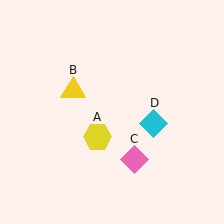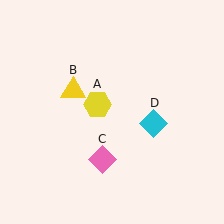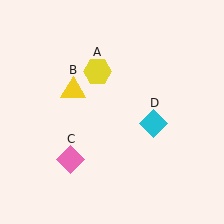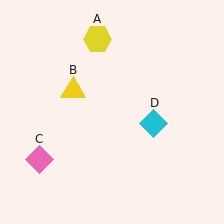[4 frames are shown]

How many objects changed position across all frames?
2 objects changed position: yellow hexagon (object A), pink diamond (object C).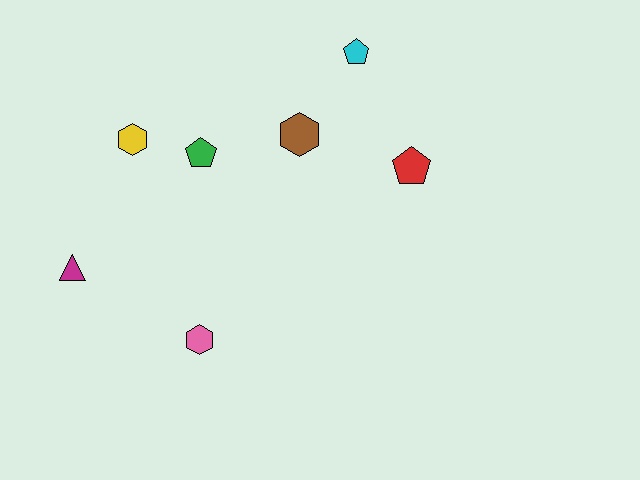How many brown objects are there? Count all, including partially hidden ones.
There is 1 brown object.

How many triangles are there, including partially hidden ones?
There is 1 triangle.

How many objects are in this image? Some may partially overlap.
There are 7 objects.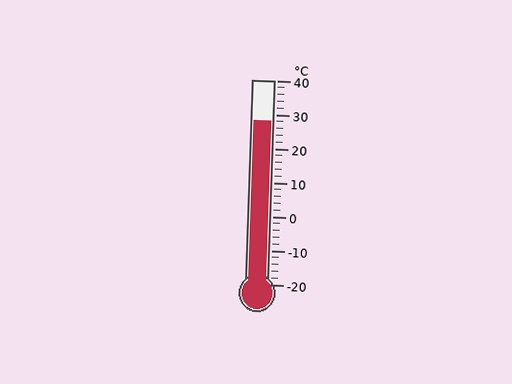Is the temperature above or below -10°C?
The temperature is above -10°C.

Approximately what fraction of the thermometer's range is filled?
The thermometer is filled to approximately 80% of its range.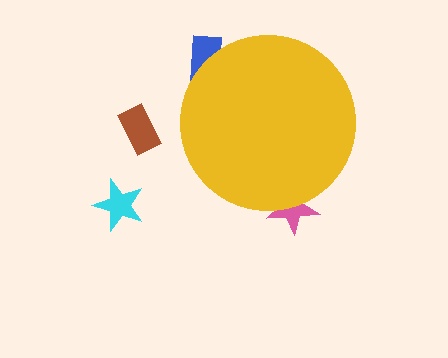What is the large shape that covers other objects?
A yellow circle.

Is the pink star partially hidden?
Yes, the pink star is partially hidden behind the yellow circle.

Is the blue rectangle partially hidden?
Yes, the blue rectangle is partially hidden behind the yellow circle.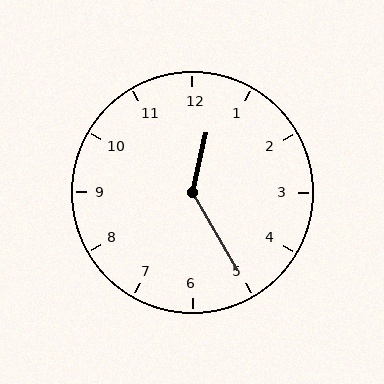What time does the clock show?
12:25.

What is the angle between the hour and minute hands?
Approximately 138 degrees.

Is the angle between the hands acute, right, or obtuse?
It is obtuse.